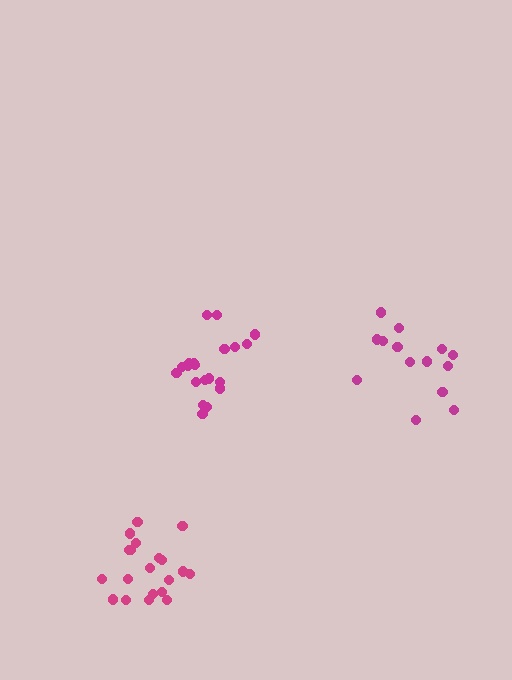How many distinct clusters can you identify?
There are 3 distinct clusters.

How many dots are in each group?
Group 1: 20 dots, Group 2: 20 dots, Group 3: 15 dots (55 total).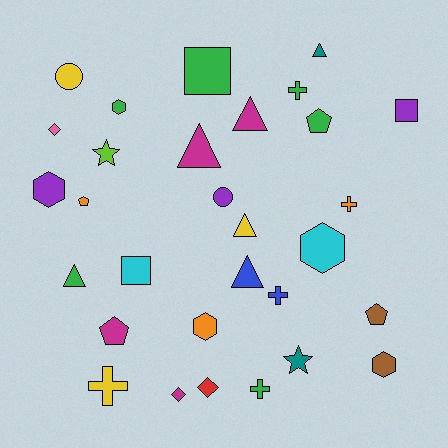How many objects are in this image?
There are 30 objects.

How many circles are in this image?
There are 2 circles.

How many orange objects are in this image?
There are 3 orange objects.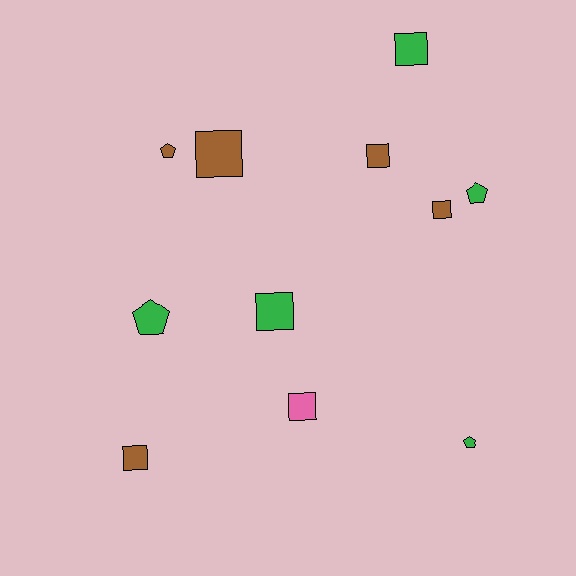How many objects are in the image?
There are 11 objects.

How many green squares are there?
There are 2 green squares.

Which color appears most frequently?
Brown, with 5 objects.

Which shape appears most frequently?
Square, with 7 objects.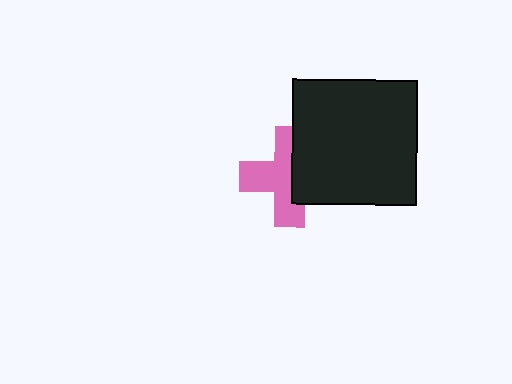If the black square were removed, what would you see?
You would see the complete pink cross.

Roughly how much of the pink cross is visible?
About half of it is visible (roughly 60%).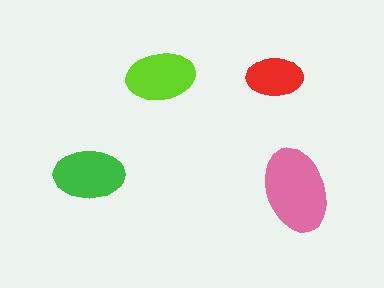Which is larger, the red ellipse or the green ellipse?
The green one.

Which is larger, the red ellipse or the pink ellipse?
The pink one.